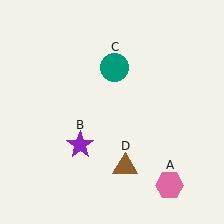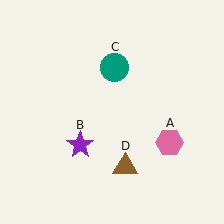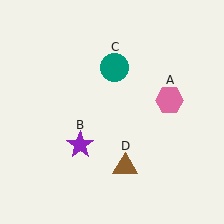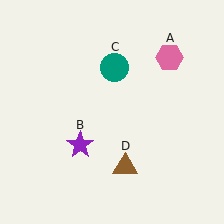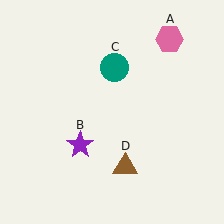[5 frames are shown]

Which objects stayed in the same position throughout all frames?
Purple star (object B) and teal circle (object C) and brown triangle (object D) remained stationary.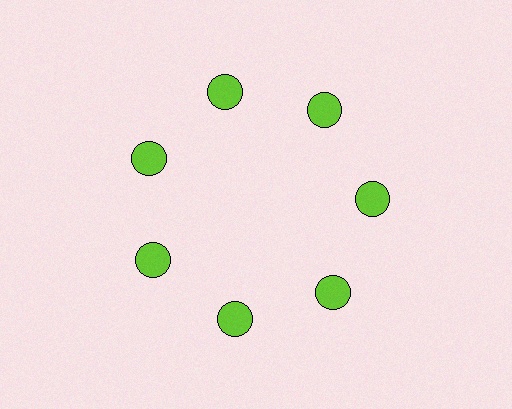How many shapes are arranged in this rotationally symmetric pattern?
There are 7 shapes, arranged in 7 groups of 1.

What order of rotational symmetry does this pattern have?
This pattern has 7-fold rotational symmetry.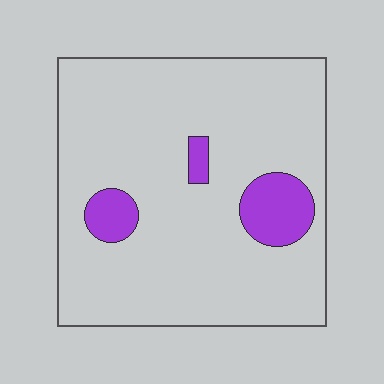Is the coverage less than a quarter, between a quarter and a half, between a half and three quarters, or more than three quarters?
Less than a quarter.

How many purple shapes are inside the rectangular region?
3.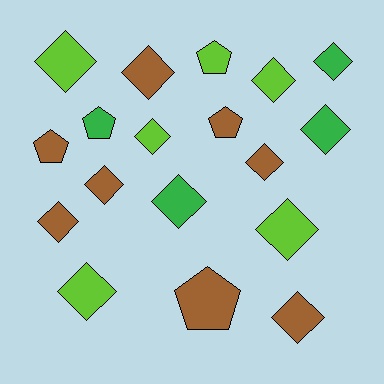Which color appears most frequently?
Brown, with 8 objects.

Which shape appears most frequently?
Diamond, with 13 objects.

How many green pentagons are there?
There is 1 green pentagon.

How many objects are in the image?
There are 18 objects.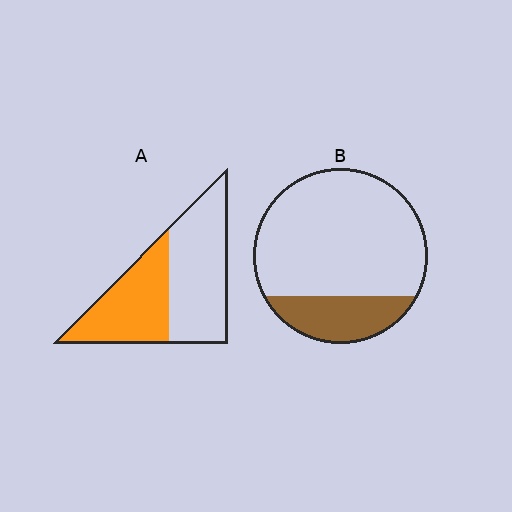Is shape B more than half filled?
No.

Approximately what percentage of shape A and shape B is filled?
A is approximately 45% and B is approximately 20%.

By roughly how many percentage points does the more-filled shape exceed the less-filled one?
By roughly 20 percentage points (A over B).